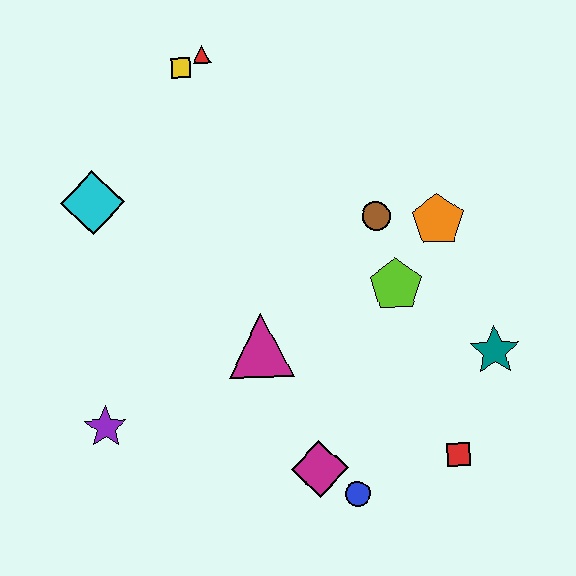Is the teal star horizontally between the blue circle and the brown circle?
No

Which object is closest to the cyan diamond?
The yellow square is closest to the cyan diamond.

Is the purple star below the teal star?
Yes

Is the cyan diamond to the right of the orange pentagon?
No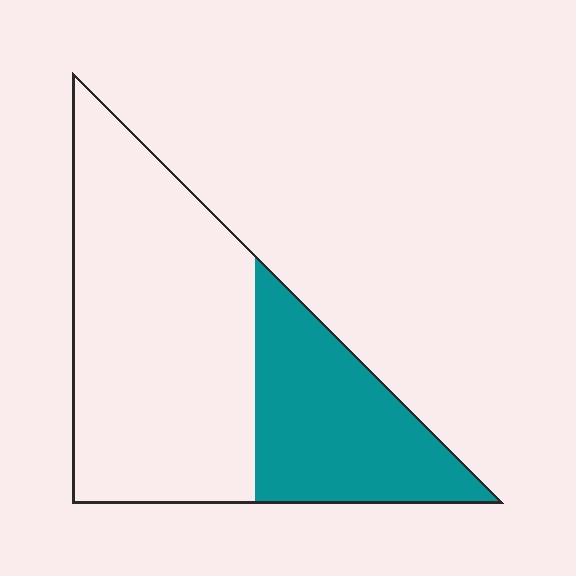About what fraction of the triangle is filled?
About one third (1/3).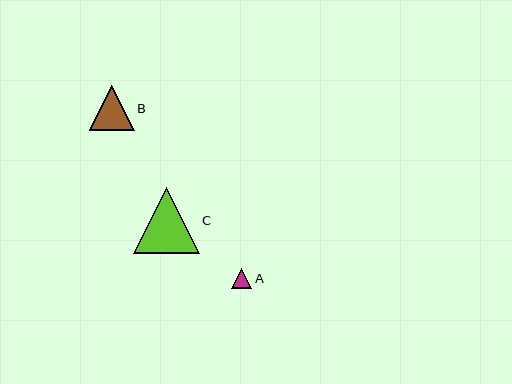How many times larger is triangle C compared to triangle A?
Triangle C is approximately 3.2 times the size of triangle A.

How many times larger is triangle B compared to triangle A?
Triangle B is approximately 2.2 times the size of triangle A.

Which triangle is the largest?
Triangle C is the largest with a size of approximately 66 pixels.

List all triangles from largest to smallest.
From largest to smallest: C, B, A.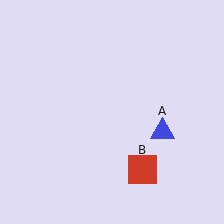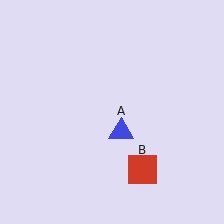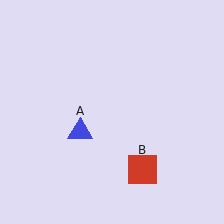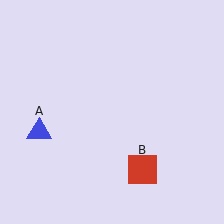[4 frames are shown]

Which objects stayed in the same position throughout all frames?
Red square (object B) remained stationary.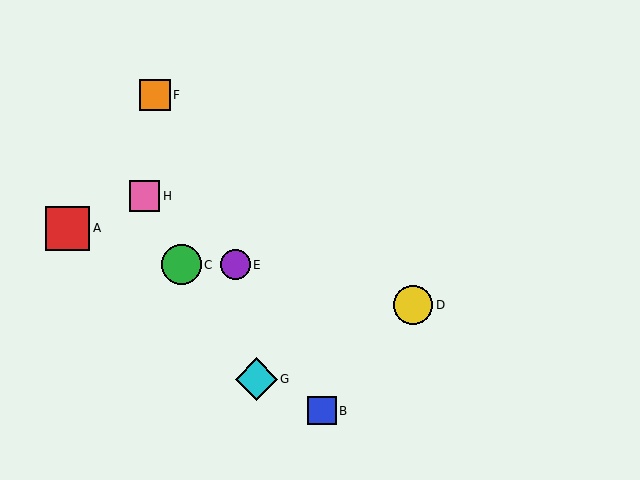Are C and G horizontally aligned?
No, C is at y≈265 and G is at y≈379.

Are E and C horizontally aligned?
Yes, both are at y≈265.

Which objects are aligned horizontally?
Objects C, E are aligned horizontally.